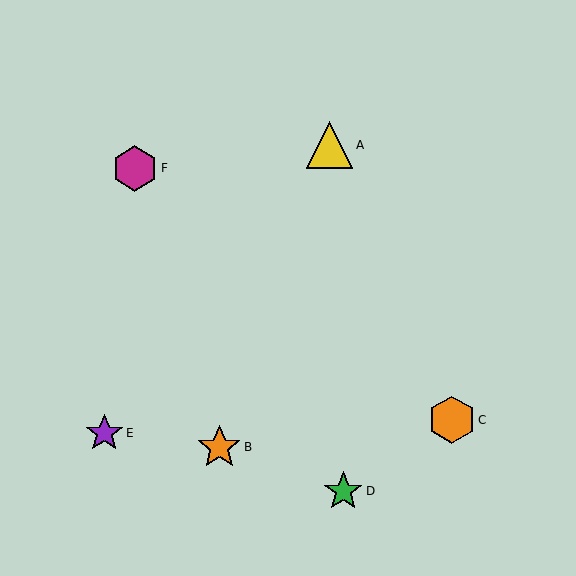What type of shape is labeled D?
Shape D is a green star.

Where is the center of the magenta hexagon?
The center of the magenta hexagon is at (135, 168).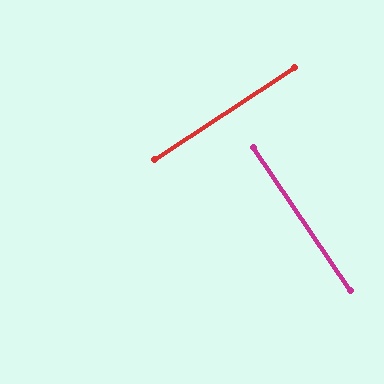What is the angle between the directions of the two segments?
Approximately 89 degrees.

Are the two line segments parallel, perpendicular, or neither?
Perpendicular — they meet at approximately 89°.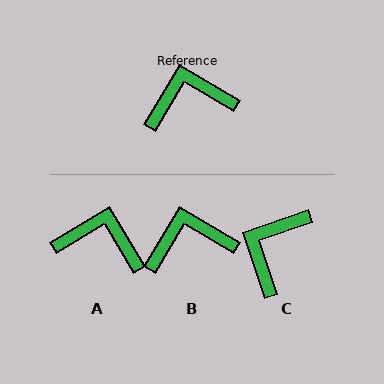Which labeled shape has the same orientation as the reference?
B.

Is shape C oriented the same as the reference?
No, it is off by about 50 degrees.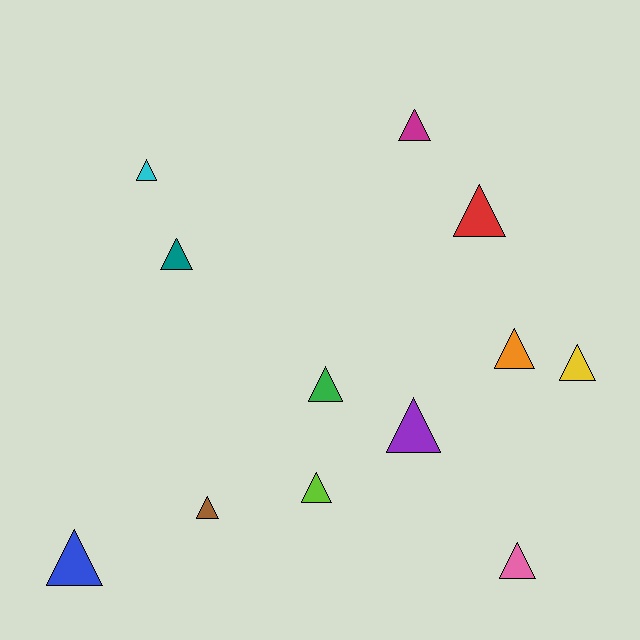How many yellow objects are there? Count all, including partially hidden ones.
There is 1 yellow object.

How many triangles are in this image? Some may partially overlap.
There are 12 triangles.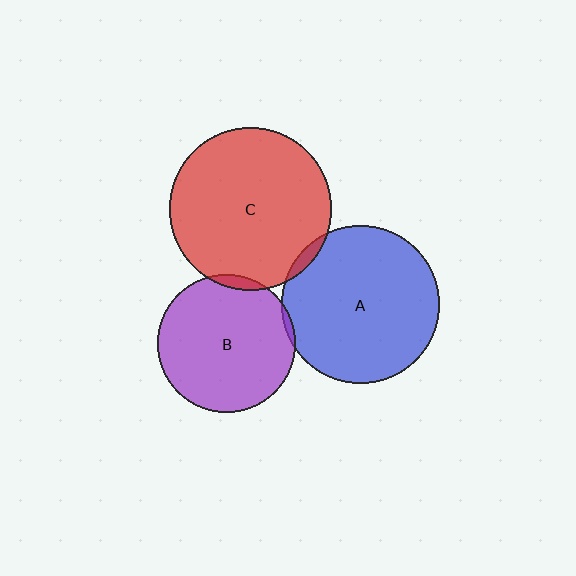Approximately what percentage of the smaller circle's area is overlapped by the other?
Approximately 5%.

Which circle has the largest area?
Circle C (red).